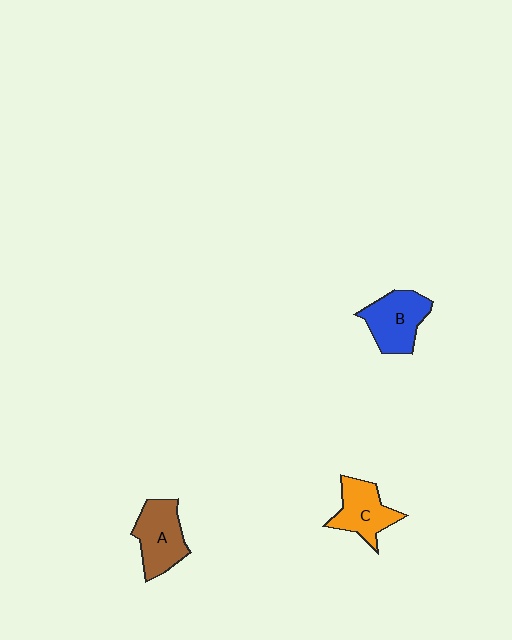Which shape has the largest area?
Shape B (blue).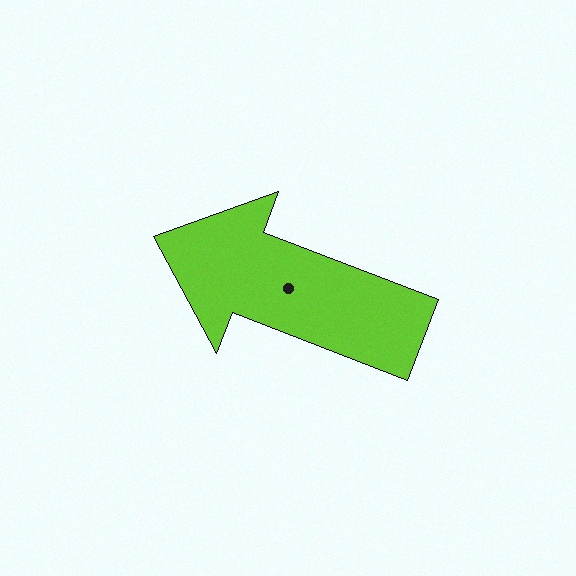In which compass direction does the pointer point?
West.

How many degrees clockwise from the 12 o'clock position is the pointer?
Approximately 291 degrees.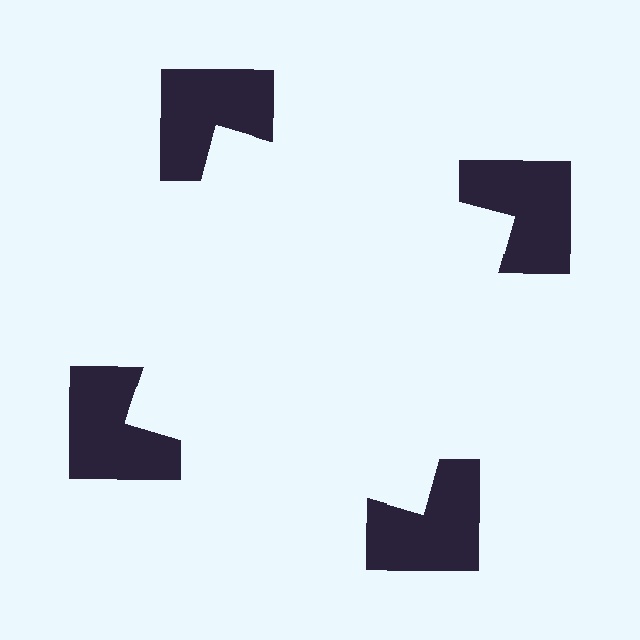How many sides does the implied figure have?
4 sides.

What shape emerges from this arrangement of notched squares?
An illusory square — its edges are inferred from the aligned wedge cuts in the notched squares, not physically drawn.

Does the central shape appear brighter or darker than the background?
It typically appears slightly brighter than the background, even though no actual brightness change is drawn.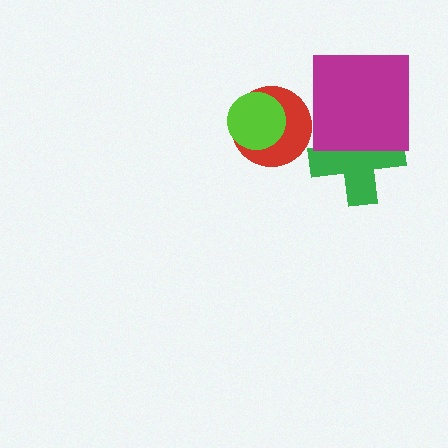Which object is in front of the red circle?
The lime circle is in front of the red circle.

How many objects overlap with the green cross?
1 object overlaps with the green cross.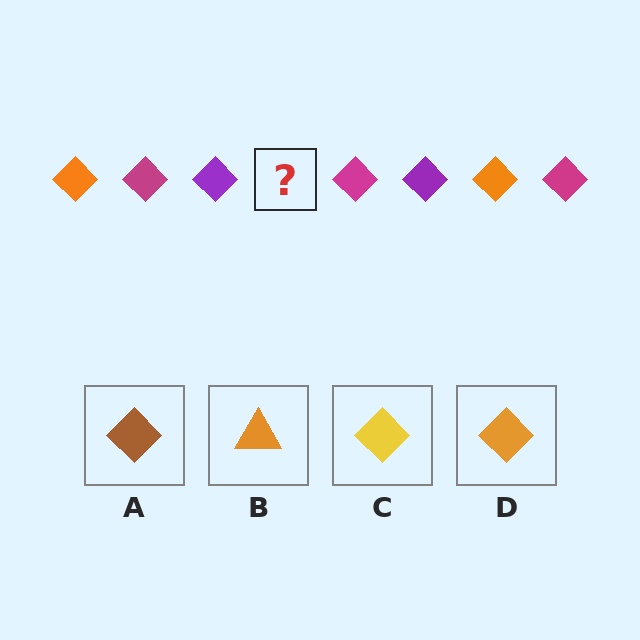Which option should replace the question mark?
Option D.